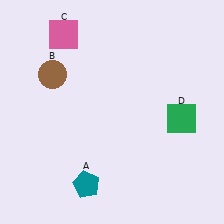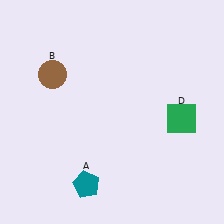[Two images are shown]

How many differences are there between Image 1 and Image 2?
There is 1 difference between the two images.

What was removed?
The pink square (C) was removed in Image 2.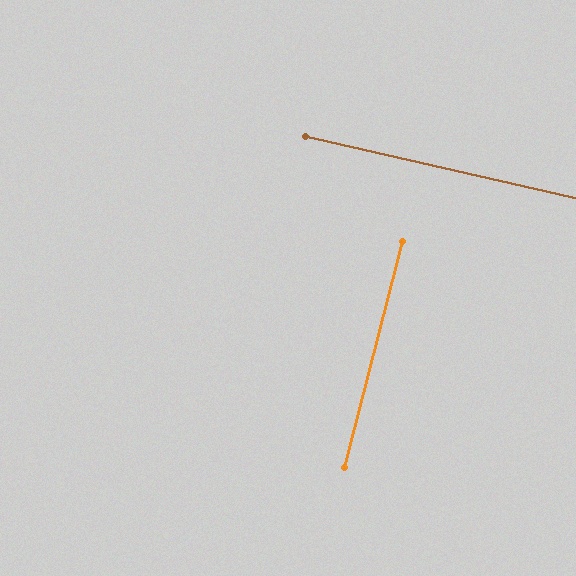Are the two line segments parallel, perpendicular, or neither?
Perpendicular — they meet at approximately 88°.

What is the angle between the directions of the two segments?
Approximately 88 degrees.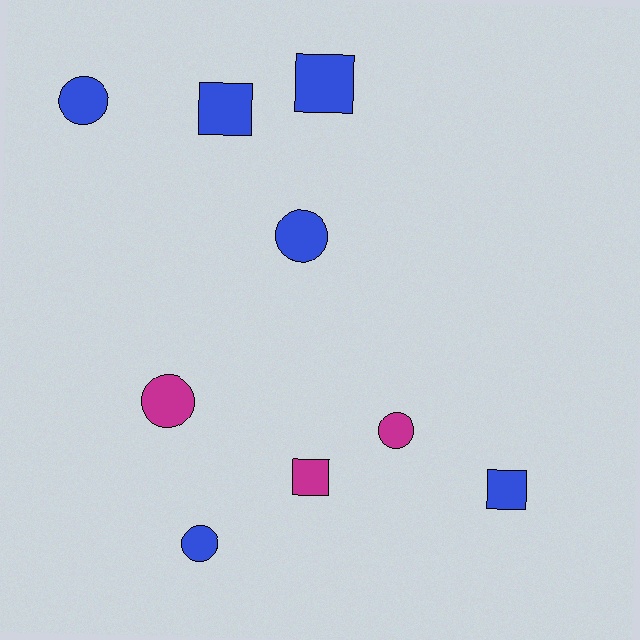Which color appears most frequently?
Blue, with 6 objects.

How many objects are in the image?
There are 9 objects.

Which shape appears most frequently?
Circle, with 5 objects.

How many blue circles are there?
There are 3 blue circles.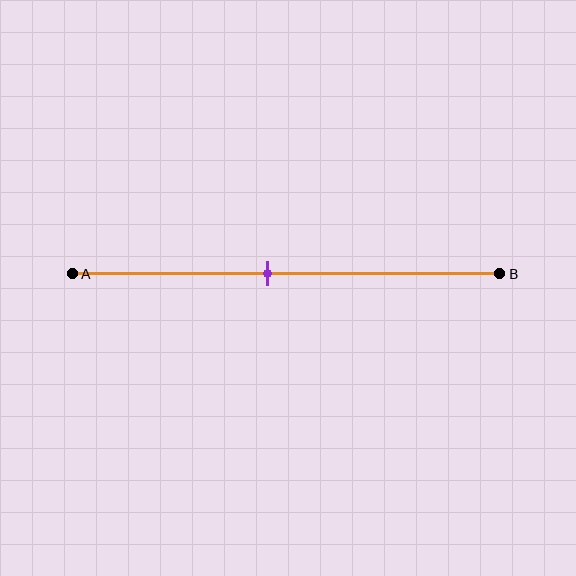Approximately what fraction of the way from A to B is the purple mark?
The purple mark is approximately 45% of the way from A to B.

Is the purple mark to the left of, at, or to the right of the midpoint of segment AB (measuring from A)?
The purple mark is to the left of the midpoint of segment AB.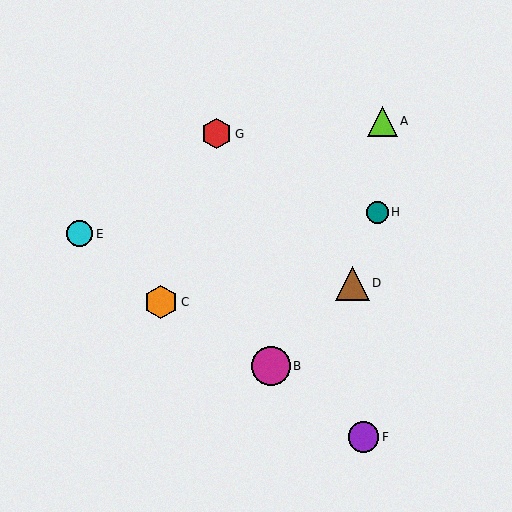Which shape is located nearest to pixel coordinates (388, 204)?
The teal circle (labeled H) at (377, 212) is nearest to that location.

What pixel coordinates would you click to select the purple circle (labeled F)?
Click at (364, 437) to select the purple circle F.